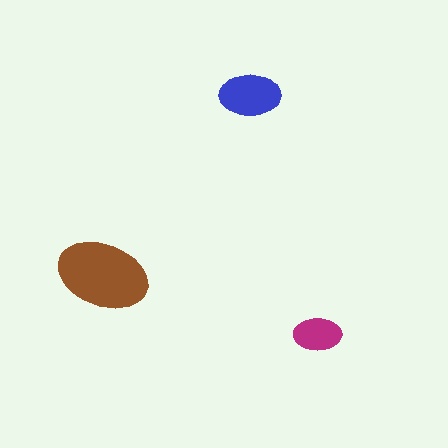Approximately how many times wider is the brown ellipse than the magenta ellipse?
About 2 times wider.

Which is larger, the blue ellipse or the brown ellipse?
The brown one.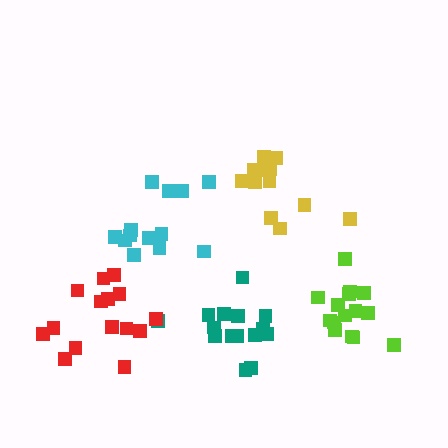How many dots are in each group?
Group 1: 12 dots, Group 2: 13 dots, Group 3: 15 dots, Group 4: 15 dots, Group 5: 15 dots (70 total).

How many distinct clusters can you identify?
There are 5 distinct clusters.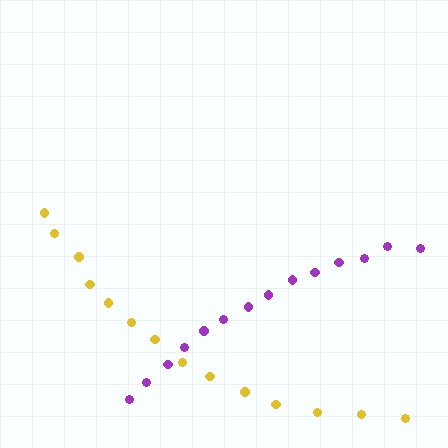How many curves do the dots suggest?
There are 2 distinct paths.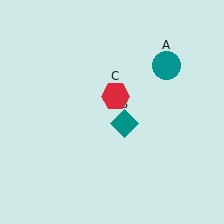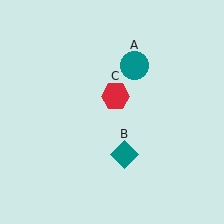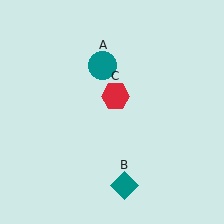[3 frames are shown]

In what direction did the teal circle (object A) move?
The teal circle (object A) moved left.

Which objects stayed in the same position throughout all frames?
Red hexagon (object C) remained stationary.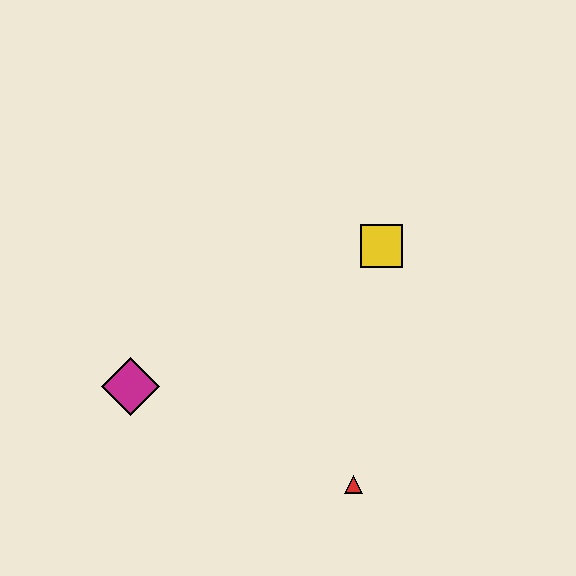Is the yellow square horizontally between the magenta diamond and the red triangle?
No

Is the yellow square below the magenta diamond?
No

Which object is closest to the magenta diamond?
The red triangle is closest to the magenta diamond.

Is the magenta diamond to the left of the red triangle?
Yes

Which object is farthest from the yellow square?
The magenta diamond is farthest from the yellow square.